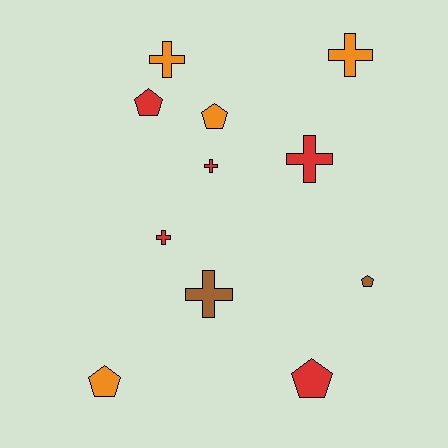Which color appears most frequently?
Red, with 5 objects.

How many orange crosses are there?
There are 2 orange crosses.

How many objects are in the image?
There are 11 objects.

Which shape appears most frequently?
Cross, with 6 objects.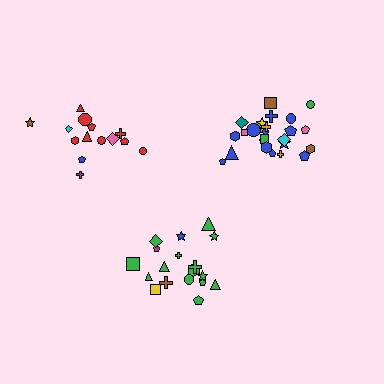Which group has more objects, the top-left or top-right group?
The top-right group.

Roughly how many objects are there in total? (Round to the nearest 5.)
Roughly 60 objects in total.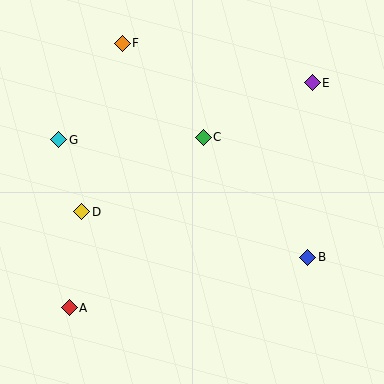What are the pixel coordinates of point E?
Point E is at (312, 83).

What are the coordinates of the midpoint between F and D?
The midpoint between F and D is at (102, 127).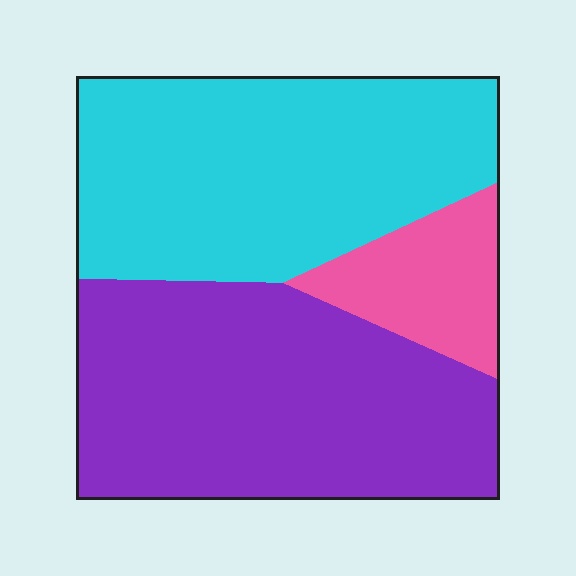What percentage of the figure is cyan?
Cyan takes up about two fifths (2/5) of the figure.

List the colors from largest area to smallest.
From largest to smallest: purple, cyan, pink.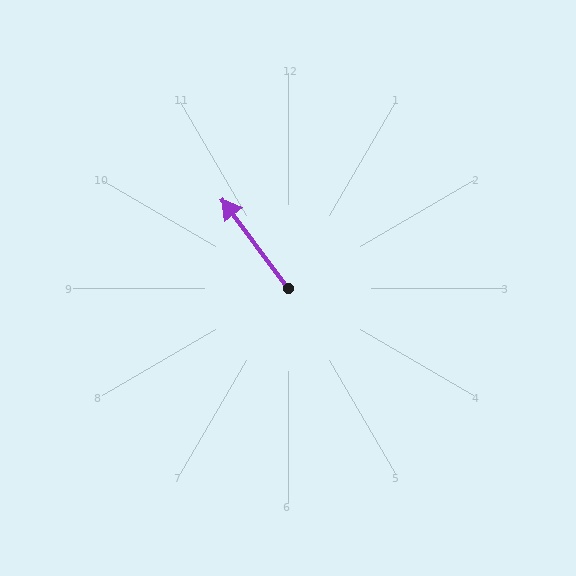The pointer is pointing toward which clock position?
Roughly 11 o'clock.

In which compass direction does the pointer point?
Northwest.